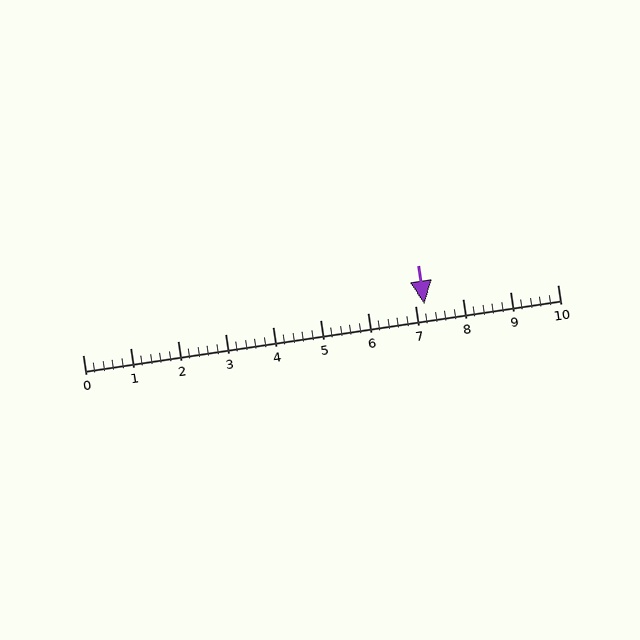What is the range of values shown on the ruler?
The ruler shows values from 0 to 10.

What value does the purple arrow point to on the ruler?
The purple arrow points to approximately 7.2.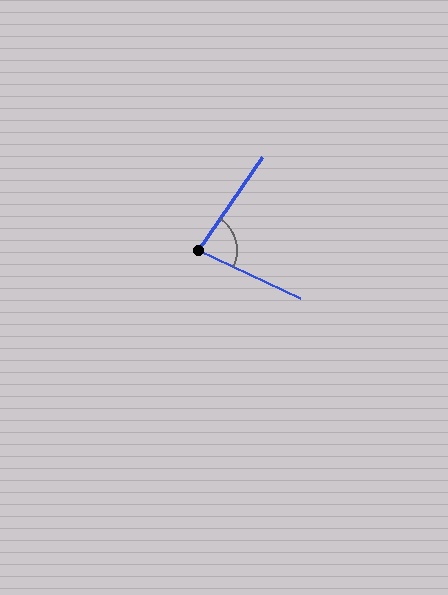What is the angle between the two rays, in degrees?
Approximately 81 degrees.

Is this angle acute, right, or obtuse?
It is acute.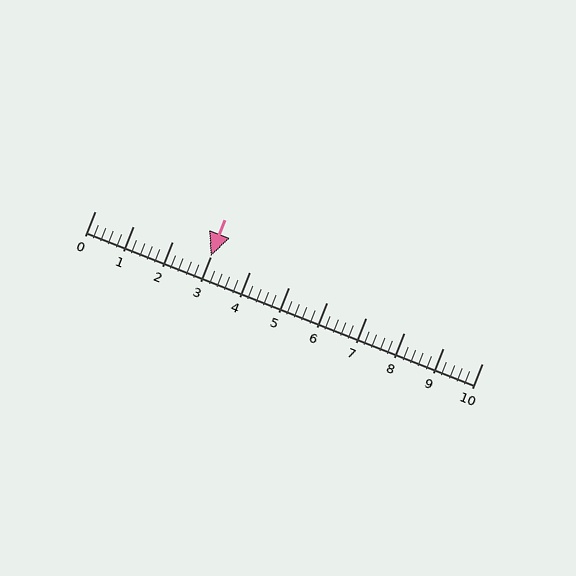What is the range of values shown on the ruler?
The ruler shows values from 0 to 10.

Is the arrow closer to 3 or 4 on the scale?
The arrow is closer to 3.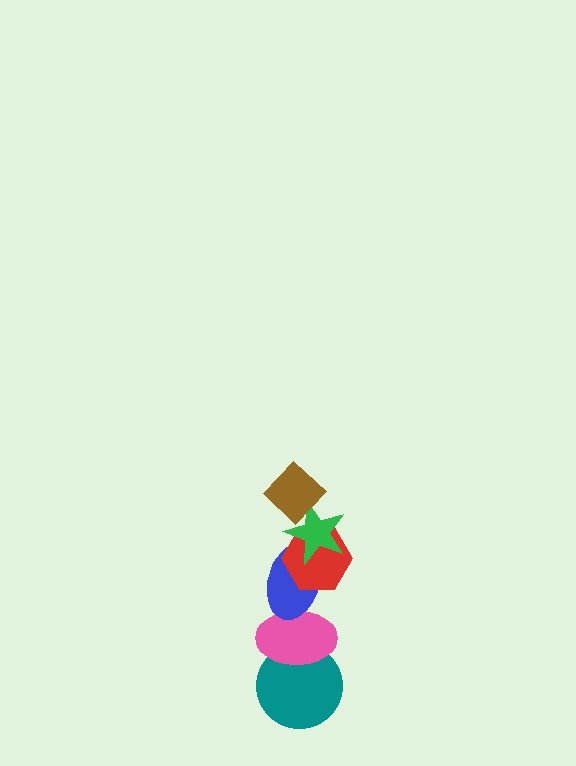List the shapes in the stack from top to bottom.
From top to bottom: the brown diamond, the green star, the red hexagon, the blue ellipse, the pink ellipse, the teal circle.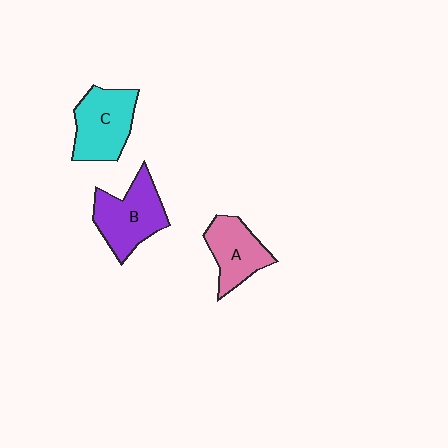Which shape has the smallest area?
Shape A (pink).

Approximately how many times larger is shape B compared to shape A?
Approximately 1.2 times.